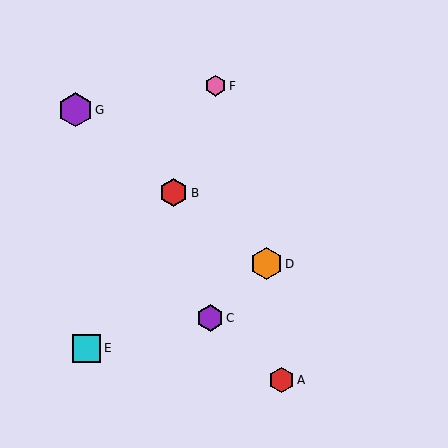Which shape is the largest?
The purple hexagon (labeled G) is the largest.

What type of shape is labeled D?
Shape D is an orange hexagon.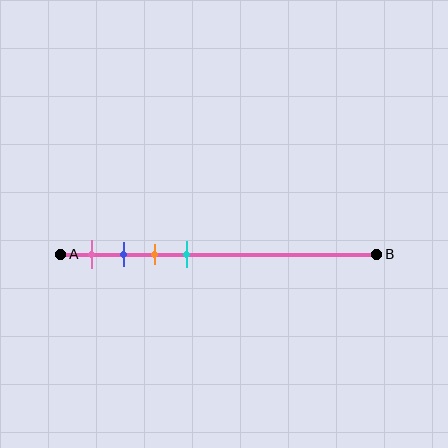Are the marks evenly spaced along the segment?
Yes, the marks are approximately evenly spaced.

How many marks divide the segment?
There are 4 marks dividing the segment.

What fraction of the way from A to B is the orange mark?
The orange mark is approximately 30% (0.3) of the way from A to B.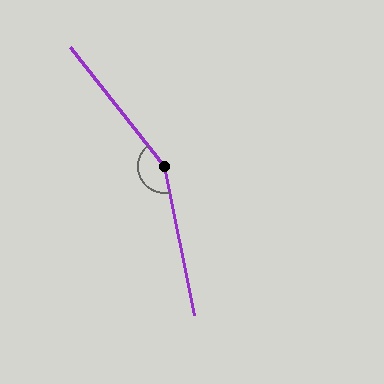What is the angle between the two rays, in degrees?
Approximately 153 degrees.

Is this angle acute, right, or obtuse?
It is obtuse.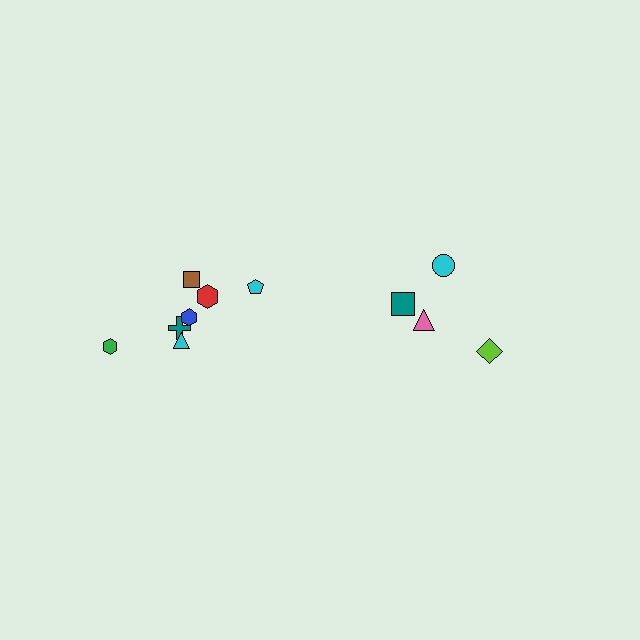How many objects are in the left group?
There are 7 objects.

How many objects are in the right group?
There are 4 objects.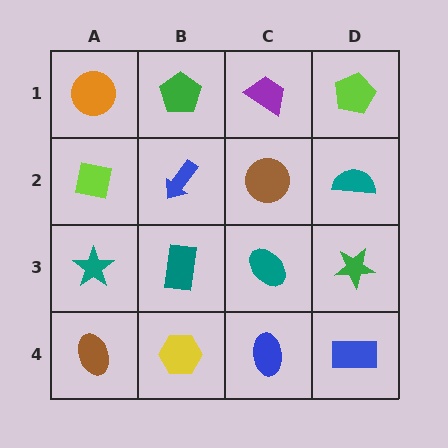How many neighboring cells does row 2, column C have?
4.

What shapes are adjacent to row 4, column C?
A teal ellipse (row 3, column C), a yellow hexagon (row 4, column B), a blue rectangle (row 4, column D).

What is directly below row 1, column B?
A blue arrow.